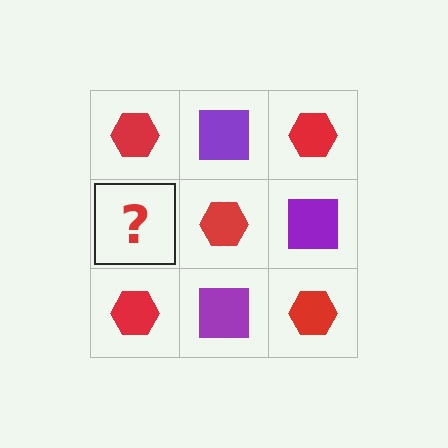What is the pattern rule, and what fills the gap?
The rule is that it alternates red hexagon and purple square in a checkerboard pattern. The gap should be filled with a purple square.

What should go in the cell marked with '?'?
The missing cell should contain a purple square.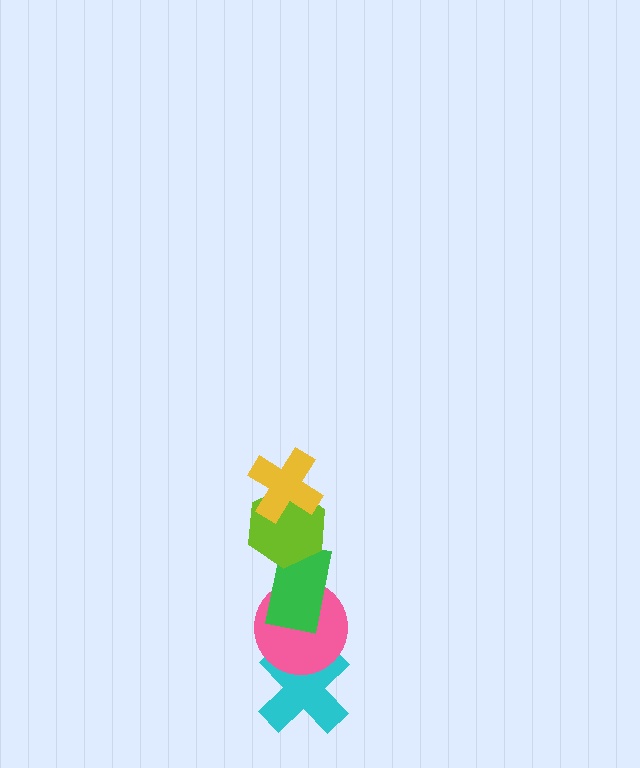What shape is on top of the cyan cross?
The pink circle is on top of the cyan cross.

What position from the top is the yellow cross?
The yellow cross is 1st from the top.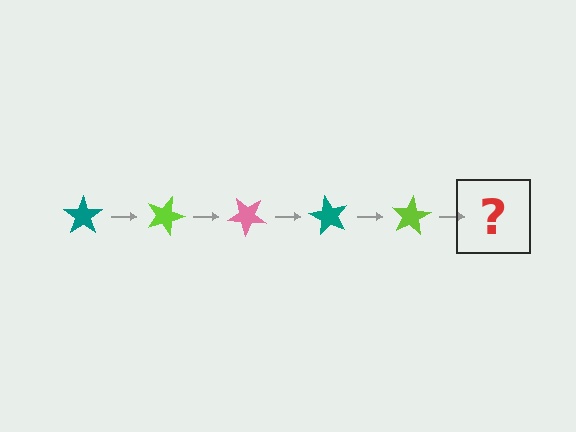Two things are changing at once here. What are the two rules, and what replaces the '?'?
The two rules are that it rotates 20 degrees each step and the color cycles through teal, lime, and pink. The '?' should be a pink star, rotated 100 degrees from the start.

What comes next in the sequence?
The next element should be a pink star, rotated 100 degrees from the start.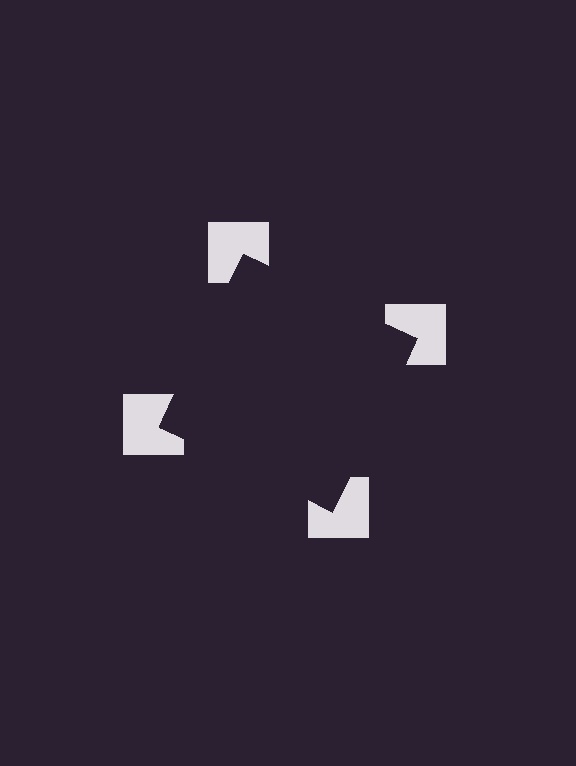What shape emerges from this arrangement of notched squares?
An illusory square — its edges are inferred from the aligned wedge cuts in the notched squares, not physically drawn.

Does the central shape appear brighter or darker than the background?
It typically appears slightly darker than the background, even though no actual brightness change is drawn.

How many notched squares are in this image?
There are 4 — one at each vertex of the illusory square.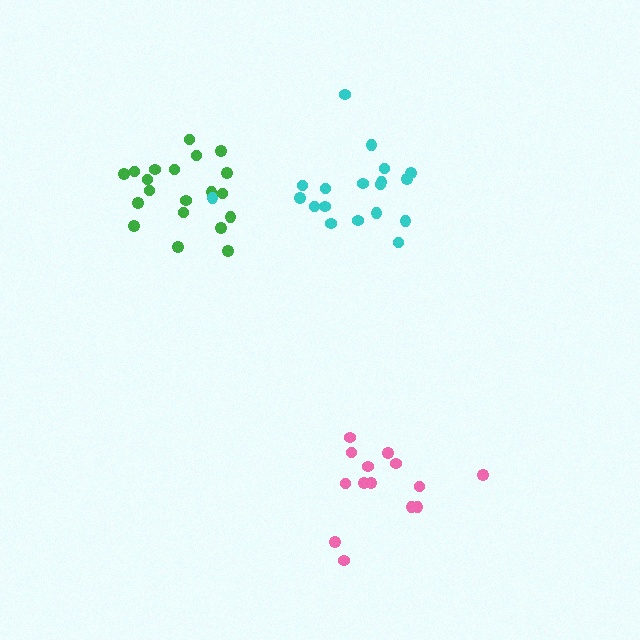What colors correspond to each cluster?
The clusters are colored: pink, green, cyan.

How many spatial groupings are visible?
There are 3 spatial groupings.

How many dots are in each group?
Group 1: 14 dots, Group 2: 20 dots, Group 3: 19 dots (53 total).